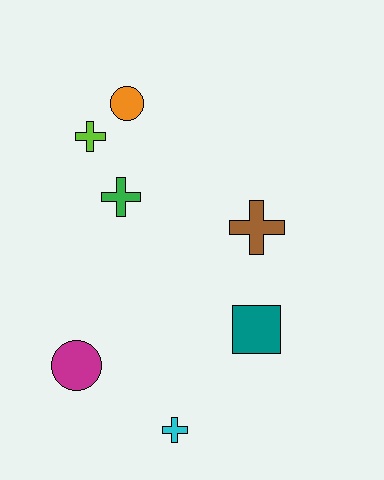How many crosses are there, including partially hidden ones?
There are 4 crosses.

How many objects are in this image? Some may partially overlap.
There are 7 objects.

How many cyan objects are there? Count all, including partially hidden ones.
There is 1 cyan object.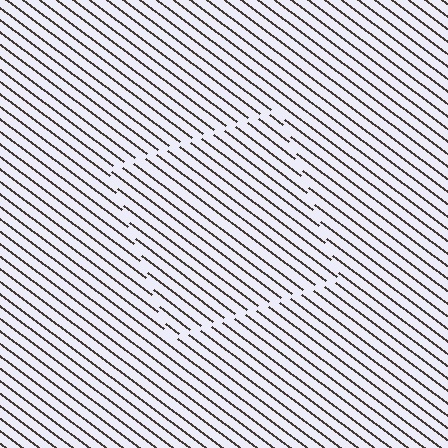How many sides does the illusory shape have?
4 sides — the line-ends trace a square.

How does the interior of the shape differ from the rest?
The interior of the shape contains the same grating, shifted by half a period — the contour is defined by the phase discontinuity where line-ends from the inner and outer gratings abut.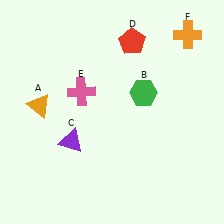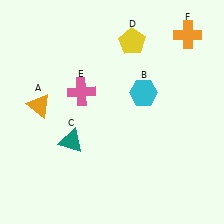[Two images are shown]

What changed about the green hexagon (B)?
In Image 1, B is green. In Image 2, it changed to cyan.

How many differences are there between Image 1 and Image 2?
There are 3 differences between the two images.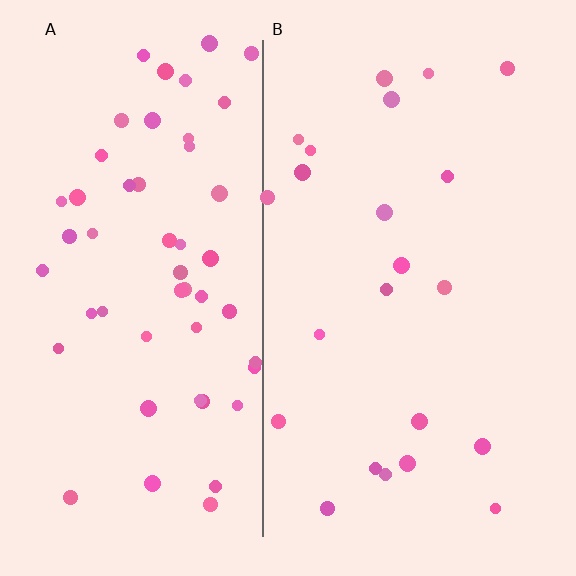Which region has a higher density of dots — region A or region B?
A (the left).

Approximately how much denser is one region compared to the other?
Approximately 2.3× — region A over region B.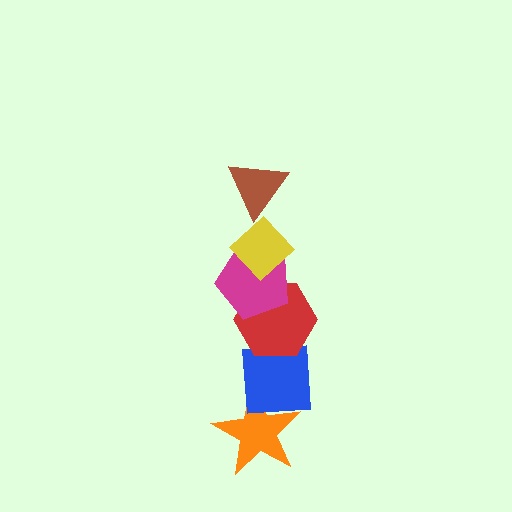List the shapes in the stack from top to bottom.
From top to bottom: the brown triangle, the yellow diamond, the magenta pentagon, the red hexagon, the blue square, the orange star.